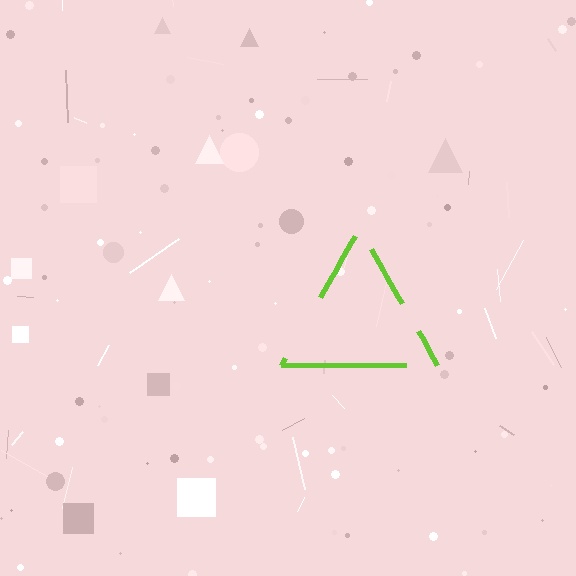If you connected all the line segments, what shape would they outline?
They would outline a triangle.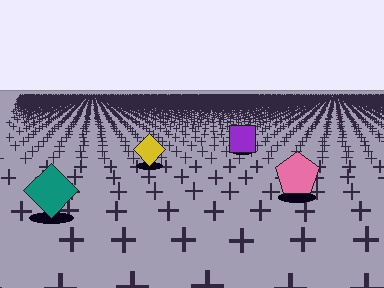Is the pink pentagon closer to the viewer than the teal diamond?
No. The teal diamond is closer — you can tell from the texture gradient: the ground texture is coarser near it.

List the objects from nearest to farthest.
From nearest to farthest: the teal diamond, the pink pentagon, the yellow diamond, the purple square.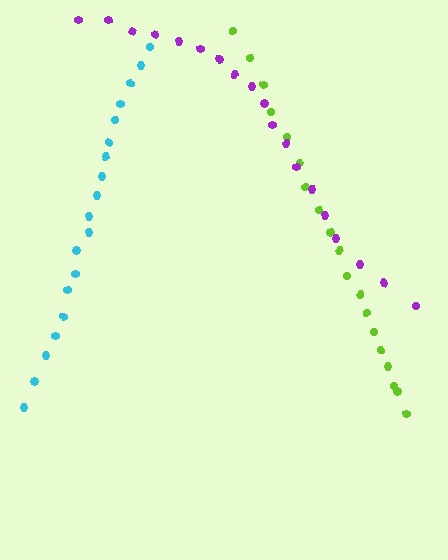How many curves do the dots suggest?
There are 3 distinct paths.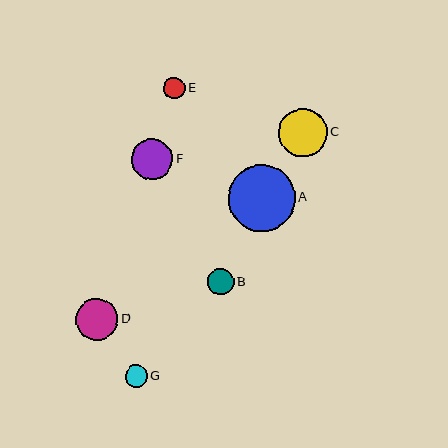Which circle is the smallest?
Circle E is the smallest with a size of approximately 21 pixels.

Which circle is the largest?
Circle A is the largest with a size of approximately 67 pixels.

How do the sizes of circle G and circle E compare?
Circle G and circle E are approximately the same size.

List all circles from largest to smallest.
From largest to smallest: A, C, D, F, B, G, E.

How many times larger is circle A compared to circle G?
Circle A is approximately 3.0 times the size of circle G.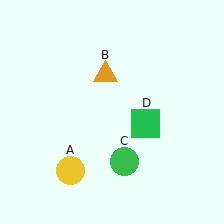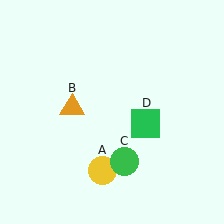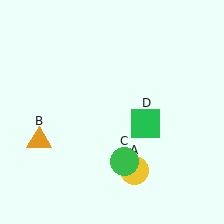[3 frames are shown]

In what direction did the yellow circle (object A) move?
The yellow circle (object A) moved right.